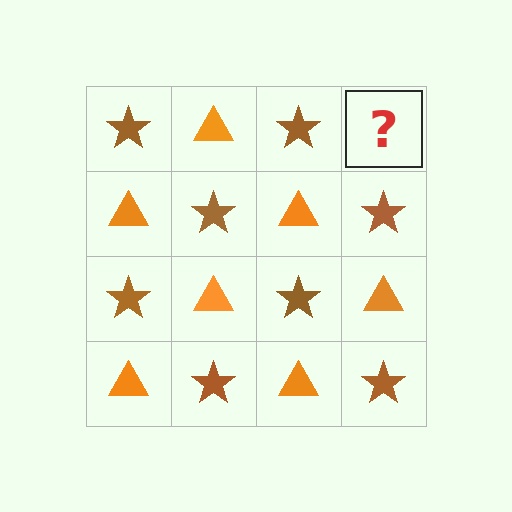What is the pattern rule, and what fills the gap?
The rule is that it alternates brown star and orange triangle in a checkerboard pattern. The gap should be filled with an orange triangle.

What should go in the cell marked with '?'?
The missing cell should contain an orange triangle.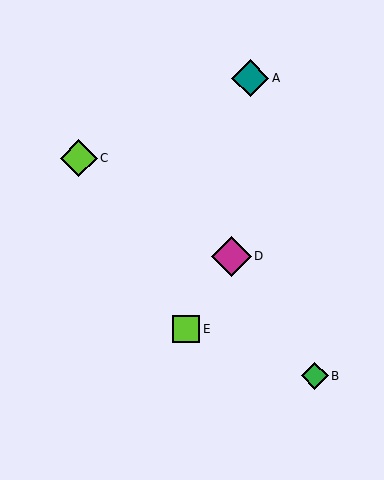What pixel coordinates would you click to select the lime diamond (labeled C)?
Click at (79, 158) to select the lime diamond C.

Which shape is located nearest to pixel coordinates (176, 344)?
The lime square (labeled E) at (186, 329) is nearest to that location.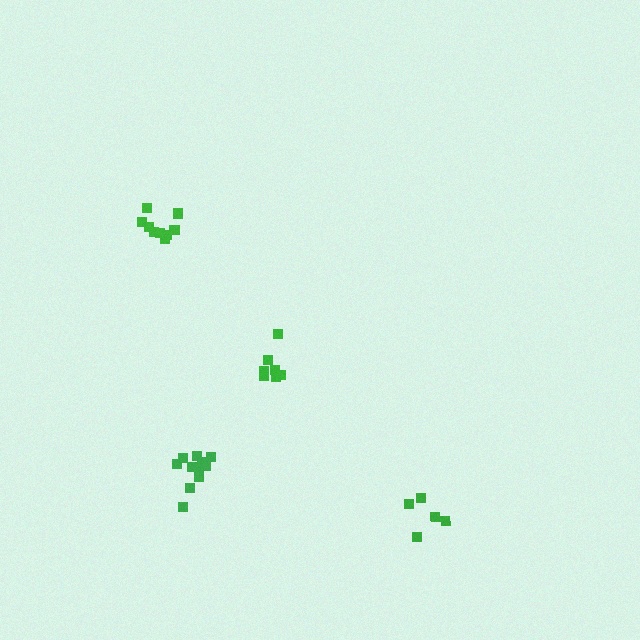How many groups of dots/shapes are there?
There are 4 groups.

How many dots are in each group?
Group 1: 5 dots, Group 2: 7 dots, Group 3: 11 dots, Group 4: 9 dots (32 total).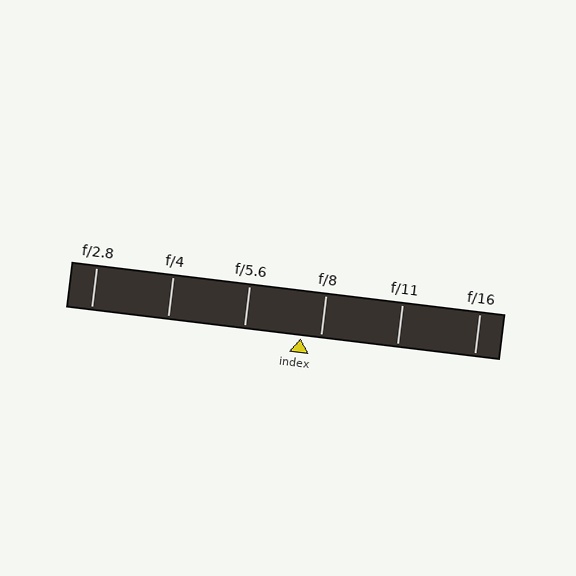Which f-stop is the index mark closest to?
The index mark is closest to f/8.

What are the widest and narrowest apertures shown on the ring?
The widest aperture shown is f/2.8 and the narrowest is f/16.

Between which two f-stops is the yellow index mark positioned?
The index mark is between f/5.6 and f/8.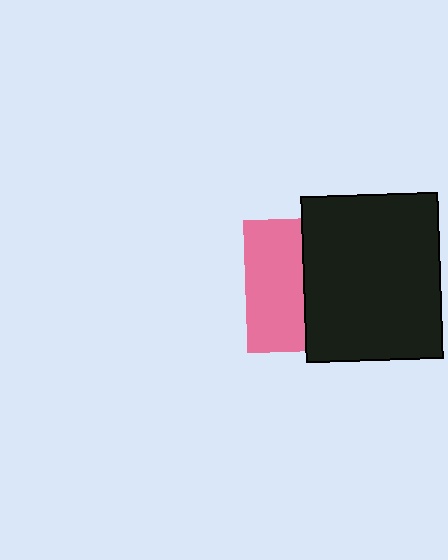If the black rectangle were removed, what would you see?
You would see the complete pink square.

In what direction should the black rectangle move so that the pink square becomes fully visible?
The black rectangle should move right. That is the shortest direction to clear the overlap and leave the pink square fully visible.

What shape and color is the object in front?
The object in front is a black rectangle.